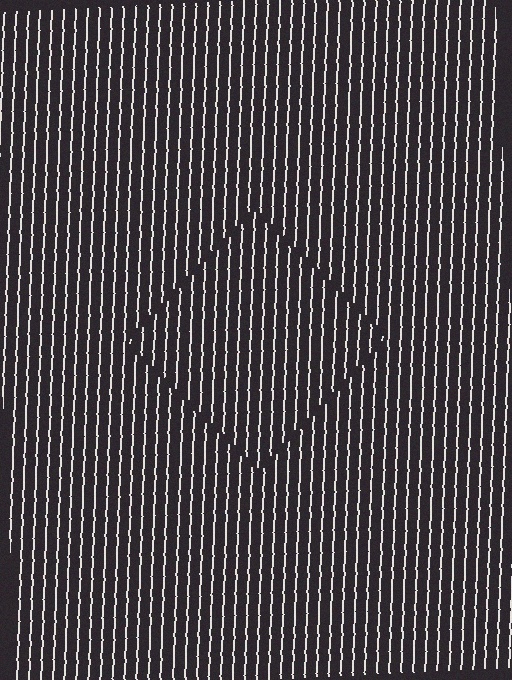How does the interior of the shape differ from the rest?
The interior of the shape contains the same grating, shifted by half a period — the contour is defined by the phase discontinuity where line-ends from the inner and outer gratings abut.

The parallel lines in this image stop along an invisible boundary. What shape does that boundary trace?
An illusory square. The interior of the shape contains the same grating, shifted by half a period — the contour is defined by the phase discontinuity where line-ends from the inner and outer gratings abut.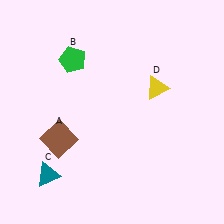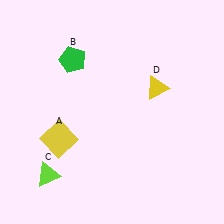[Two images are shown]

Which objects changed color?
A changed from brown to yellow. C changed from teal to lime.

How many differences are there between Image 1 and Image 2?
There are 2 differences between the two images.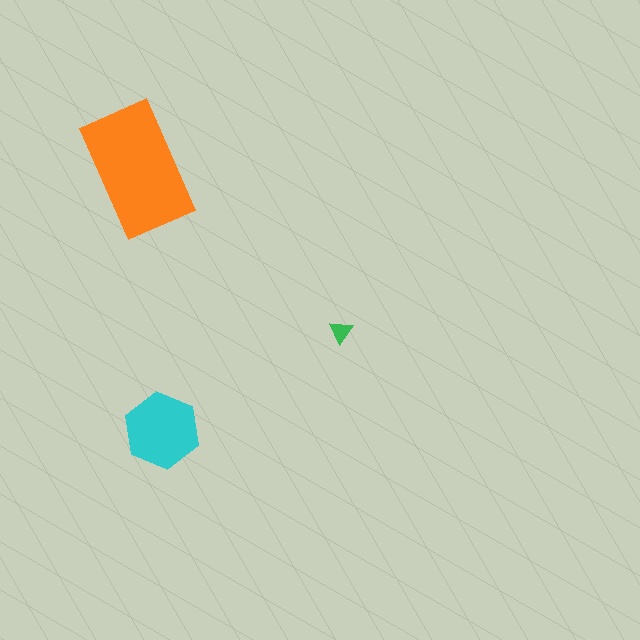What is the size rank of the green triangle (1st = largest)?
3rd.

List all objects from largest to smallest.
The orange rectangle, the cyan hexagon, the green triangle.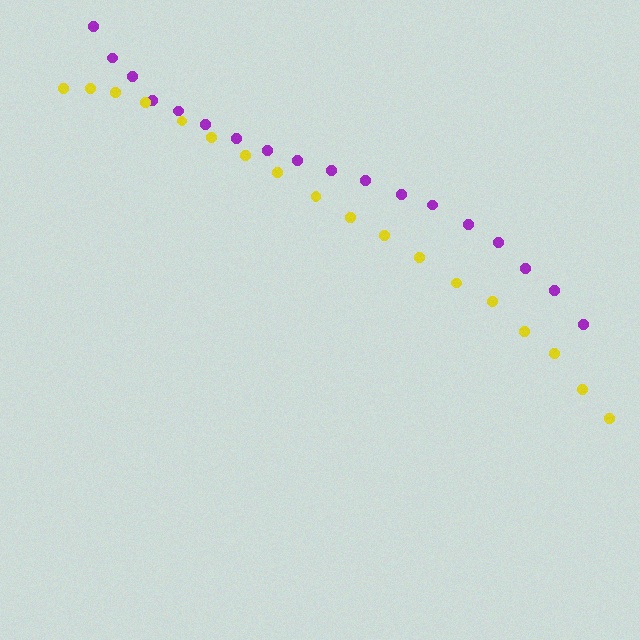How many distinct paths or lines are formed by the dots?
There are 2 distinct paths.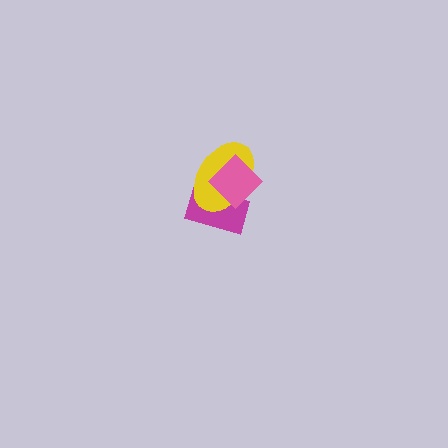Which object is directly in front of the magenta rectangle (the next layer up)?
The yellow ellipse is directly in front of the magenta rectangle.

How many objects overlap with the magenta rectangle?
2 objects overlap with the magenta rectangle.